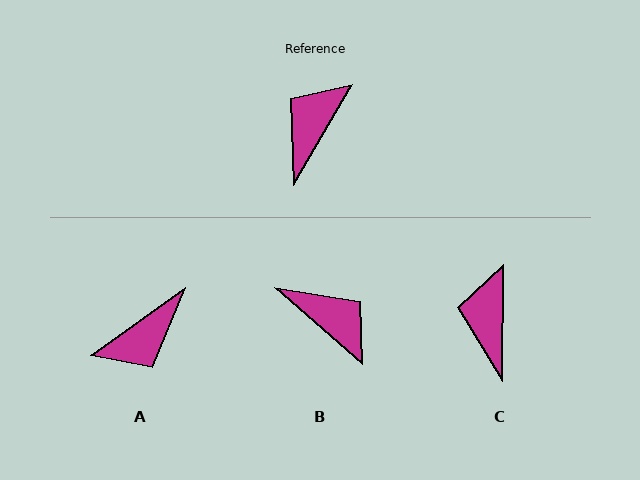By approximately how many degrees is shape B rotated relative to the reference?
Approximately 101 degrees clockwise.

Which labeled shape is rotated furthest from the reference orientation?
A, about 156 degrees away.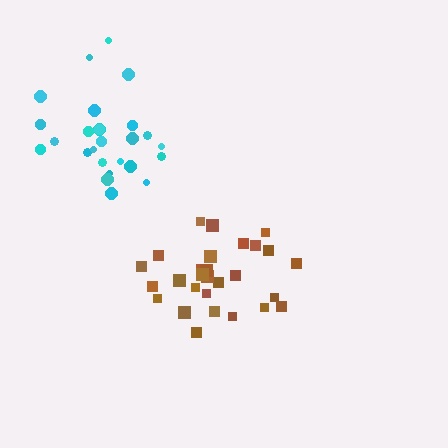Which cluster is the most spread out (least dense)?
Brown.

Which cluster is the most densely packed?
Cyan.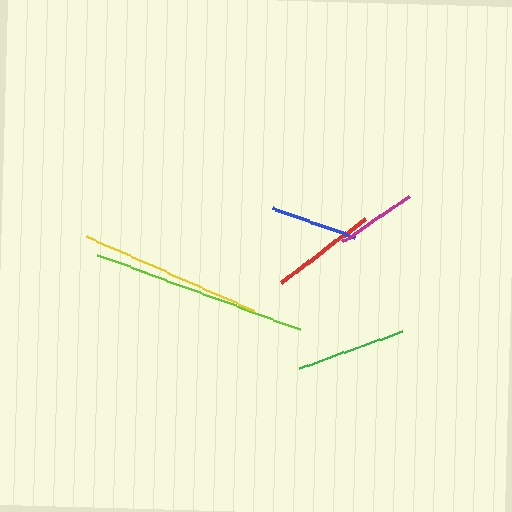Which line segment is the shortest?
The magenta line is the shortest at approximately 80 pixels.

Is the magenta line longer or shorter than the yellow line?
The yellow line is longer than the magenta line.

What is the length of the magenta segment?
The magenta segment is approximately 80 pixels long.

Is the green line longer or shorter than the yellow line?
The yellow line is longer than the green line.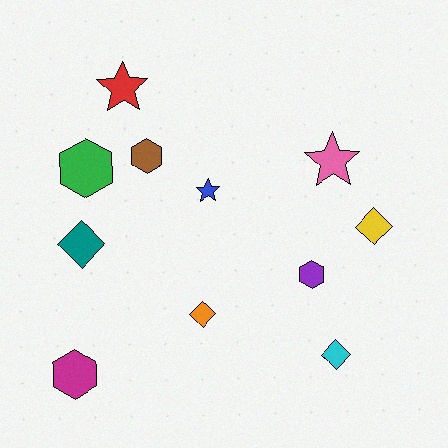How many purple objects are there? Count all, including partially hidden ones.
There is 1 purple object.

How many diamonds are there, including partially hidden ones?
There are 4 diamonds.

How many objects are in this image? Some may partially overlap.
There are 11 objects.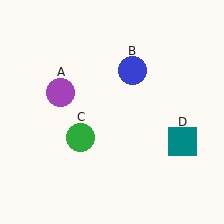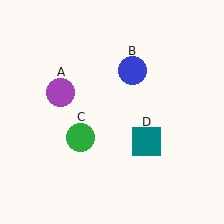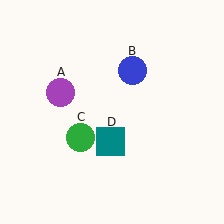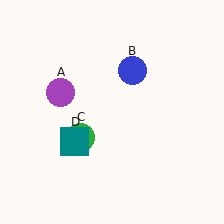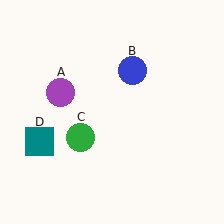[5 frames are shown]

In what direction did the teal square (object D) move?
The teal square (object D) moved left.